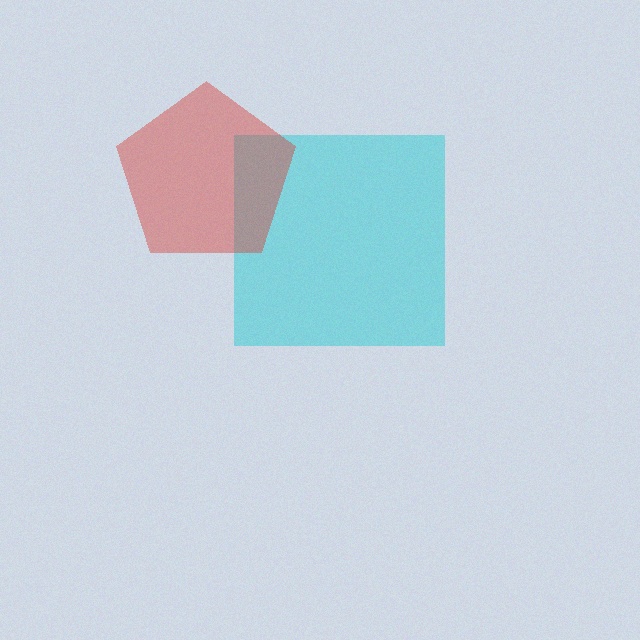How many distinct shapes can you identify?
There are 2 distinct shapes: a cyan square, a red pentagon.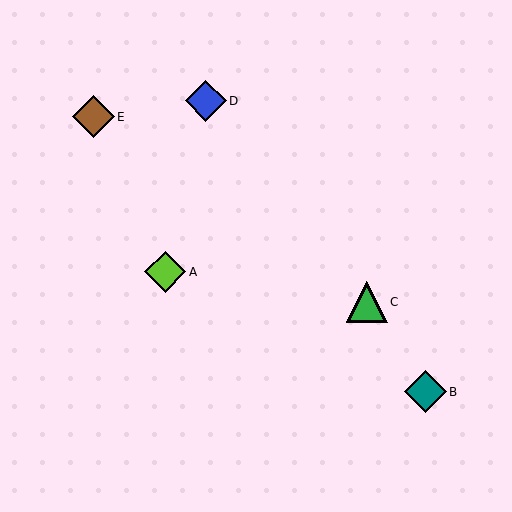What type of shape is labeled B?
Shape B is a teal diamond.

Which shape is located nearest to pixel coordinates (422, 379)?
The teal diamond (labeled B) at (425, 392) is nearest to that location.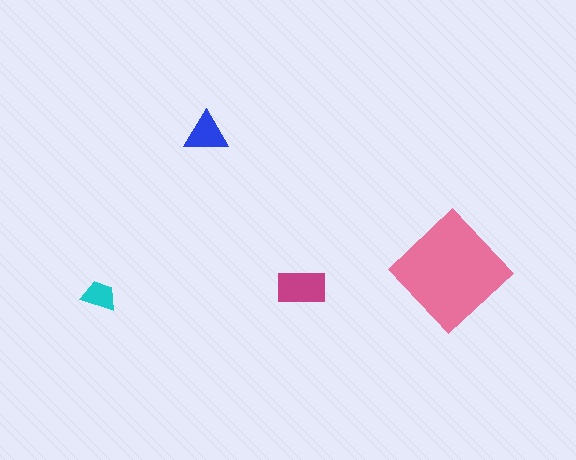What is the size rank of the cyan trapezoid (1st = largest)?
4th.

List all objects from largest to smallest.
The pink diamond, the magenta rectangle, the blue triangle, the cyan trapezoid.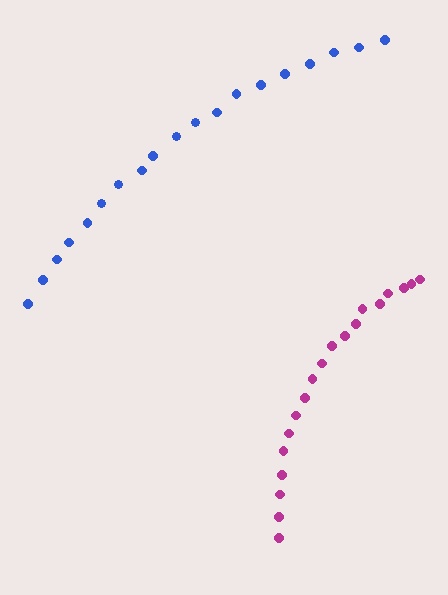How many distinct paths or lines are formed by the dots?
There are 2 distinct paths.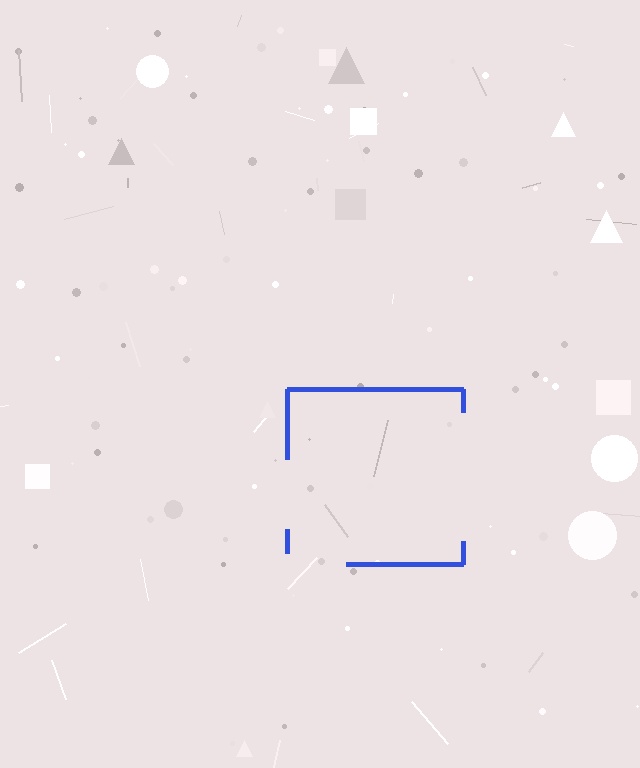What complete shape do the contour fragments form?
The contour fragments form a square.